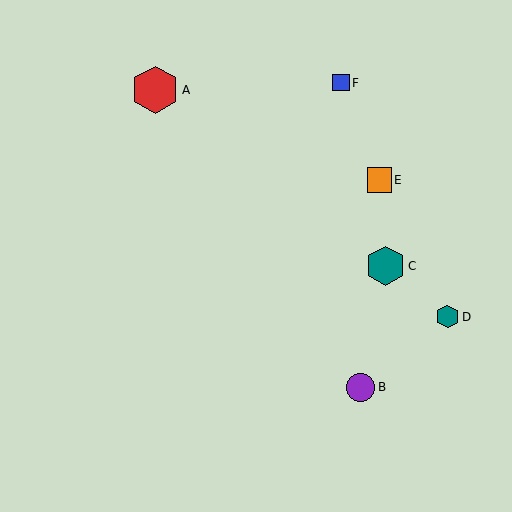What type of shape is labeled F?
Shape F is a blue square.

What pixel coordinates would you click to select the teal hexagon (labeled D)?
Click at (447, 317) to select the teal hexagon D.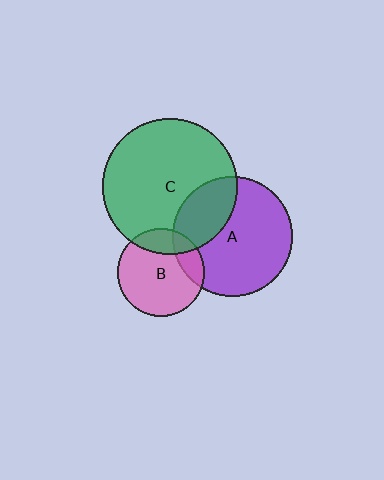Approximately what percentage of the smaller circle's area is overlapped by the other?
Approximately 20%.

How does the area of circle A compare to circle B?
Approximately 1.9 times.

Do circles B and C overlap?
Yes.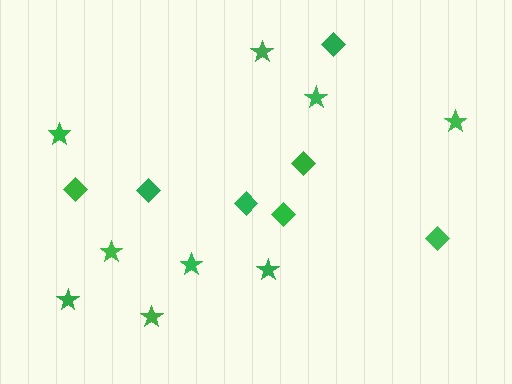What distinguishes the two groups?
There are 2 groups: one group of stars (9) and one group of diamonds (7).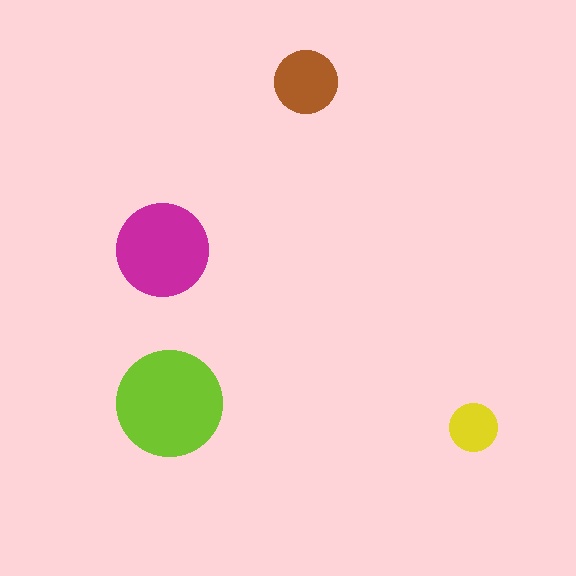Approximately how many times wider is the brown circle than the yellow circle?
About 1.5 times wider.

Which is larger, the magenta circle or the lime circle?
The lime one.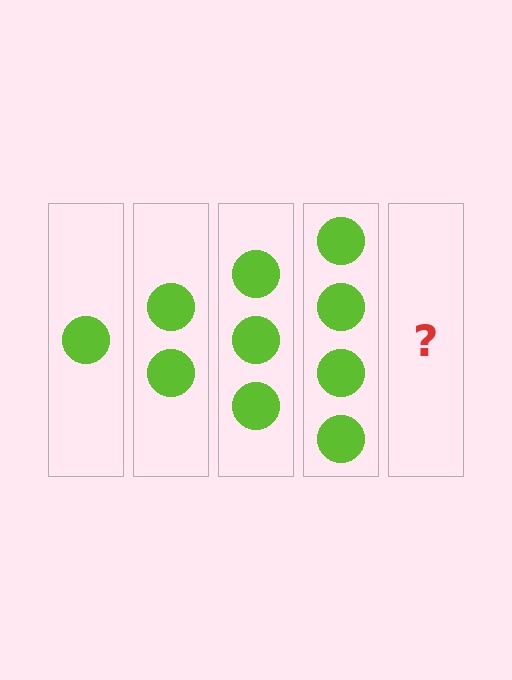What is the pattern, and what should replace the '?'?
The pattern is that each step adds one more circle. The '?' should be 5 circles.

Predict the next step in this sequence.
The next step is 5 circles.